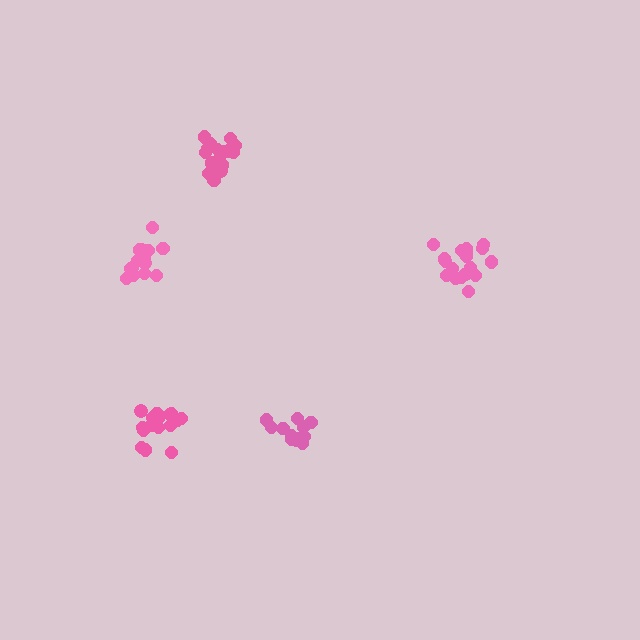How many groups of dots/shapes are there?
There are 5 groups.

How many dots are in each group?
Group 1: 16 dots, Group 2: 18 dots, Group 3: 14 dots, Group 4: 16 dots, Group 5: 17 dots (81 total).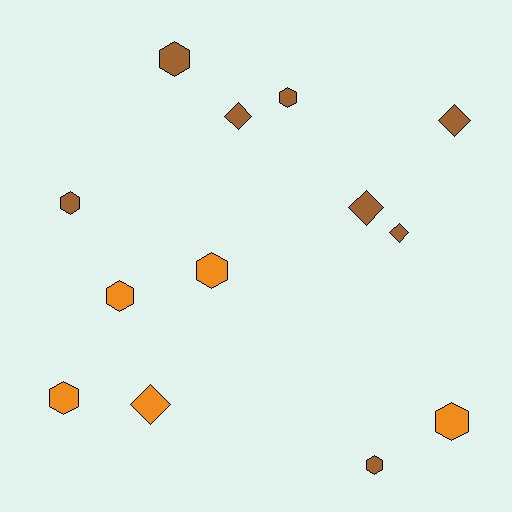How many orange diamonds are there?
There is 1 orange diamond.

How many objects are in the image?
There are 13 objects.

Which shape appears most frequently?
Hexagon, with 8 objects.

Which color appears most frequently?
Brown, with 8 objects.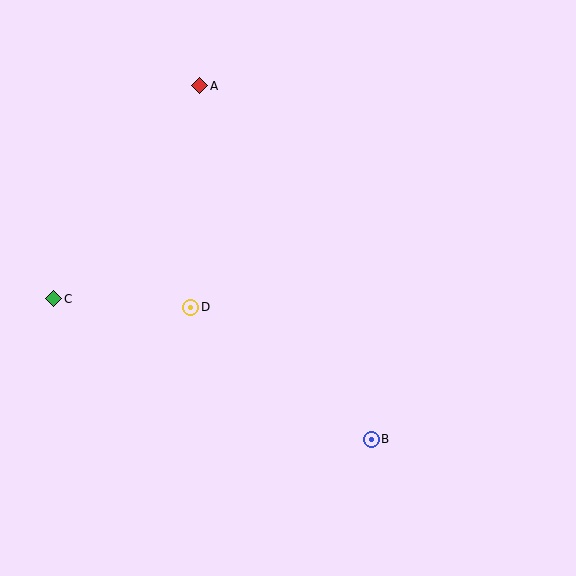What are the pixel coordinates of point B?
Point B is at (371, 439).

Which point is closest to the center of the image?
Point D at (191, 307) is closest to the center.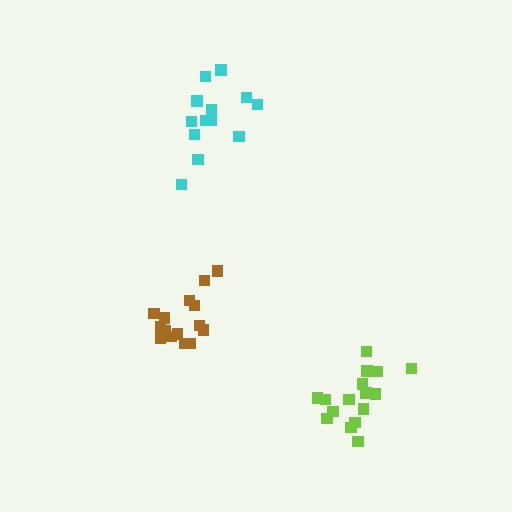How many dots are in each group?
Group 1: 13 dots, Group 2: 17 dots, Group 3: 16 dots (46 total).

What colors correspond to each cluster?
The clusters are colored: cyan, lime, brown.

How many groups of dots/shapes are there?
There are 3 groups.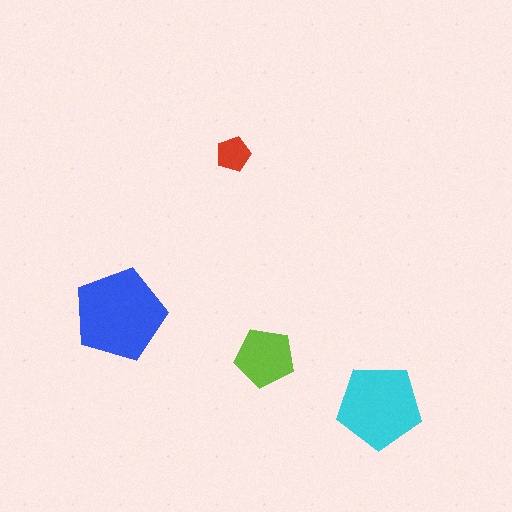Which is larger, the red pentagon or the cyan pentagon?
The cyan one.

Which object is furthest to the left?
The blue pentagon is leftmost.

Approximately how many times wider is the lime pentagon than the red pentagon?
About 1.5 times wider.